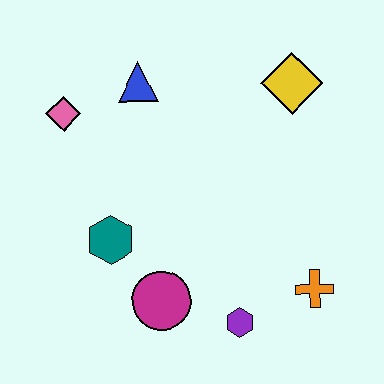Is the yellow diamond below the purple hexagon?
No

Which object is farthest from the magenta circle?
The yellow diamond is farthest from the magenta circle.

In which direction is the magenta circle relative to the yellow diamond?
The magenta circle is below the yellow diamond.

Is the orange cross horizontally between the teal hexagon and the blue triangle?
No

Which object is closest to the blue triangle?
The pink diamond is closest to the blue triangle.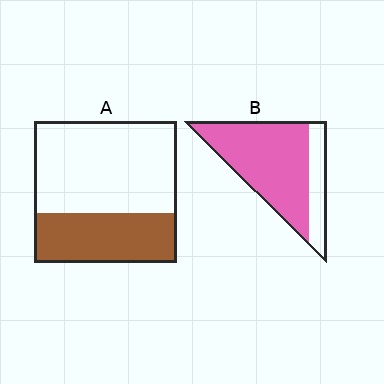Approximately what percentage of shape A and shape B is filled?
A is approximately 35% and B is approximately 75%.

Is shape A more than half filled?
No.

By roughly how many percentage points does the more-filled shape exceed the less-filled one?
By roughly 40 percentage points (B over A).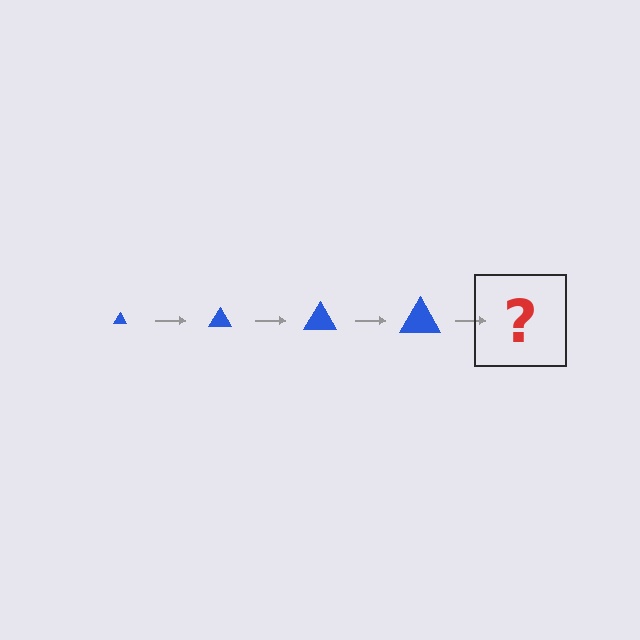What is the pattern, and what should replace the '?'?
The pattern is that the triangle gets progressively larger each step. The '?' should be a blue triangle, larger than the previous one.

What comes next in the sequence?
The next element should be a blue triangle, larger than the previous one.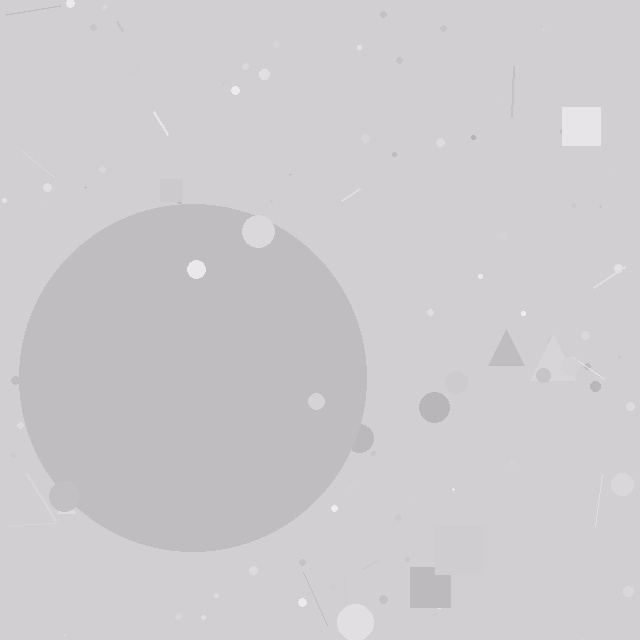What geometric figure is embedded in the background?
A circle is embedded in the background.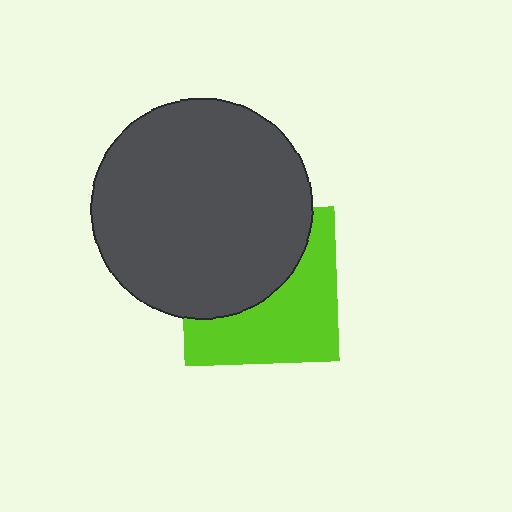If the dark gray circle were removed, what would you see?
You would see the complete lime square.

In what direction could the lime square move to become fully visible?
The lime square could move down. That would shift it out from behind the dark gray circle entirely.